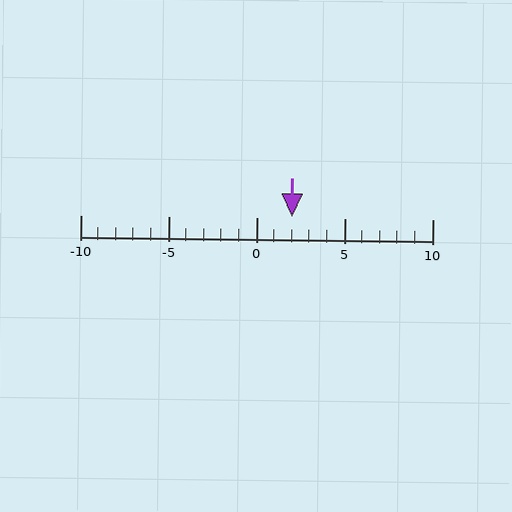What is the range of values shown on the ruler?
The ruler shows values from -10 to 10.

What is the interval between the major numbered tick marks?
The major tick marks are spaced 5 units apart.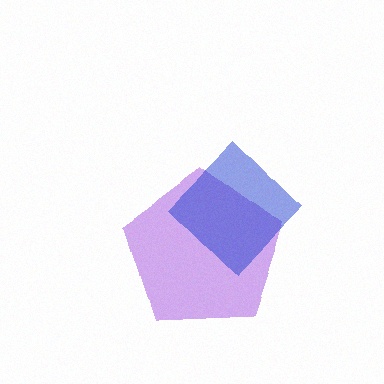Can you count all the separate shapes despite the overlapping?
Yes, there are 2 separate shapes.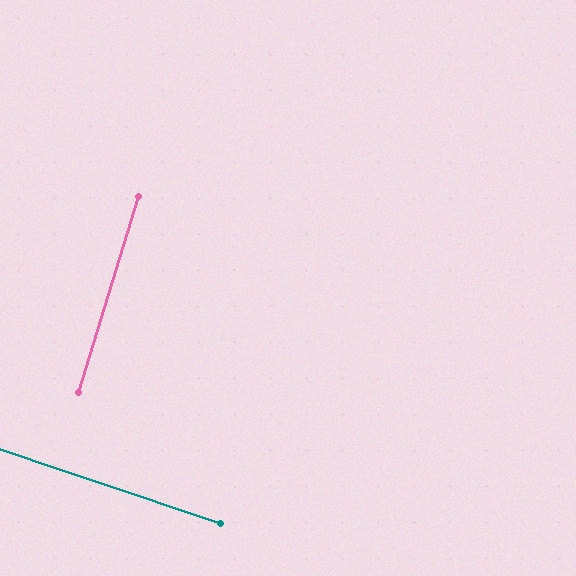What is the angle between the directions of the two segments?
Approximately 88 degrees.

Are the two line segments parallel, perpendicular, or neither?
Perpendicular — they meet at approximately 88°.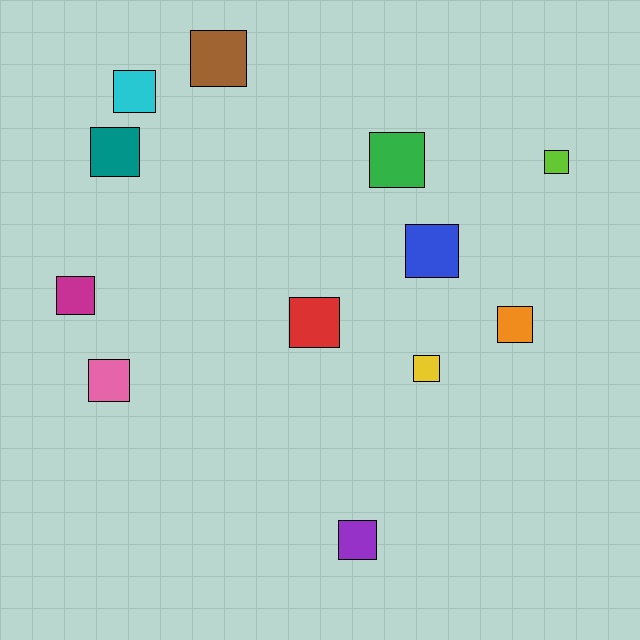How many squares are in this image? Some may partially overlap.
There are 12 squares.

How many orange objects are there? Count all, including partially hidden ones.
There is 1 orange object.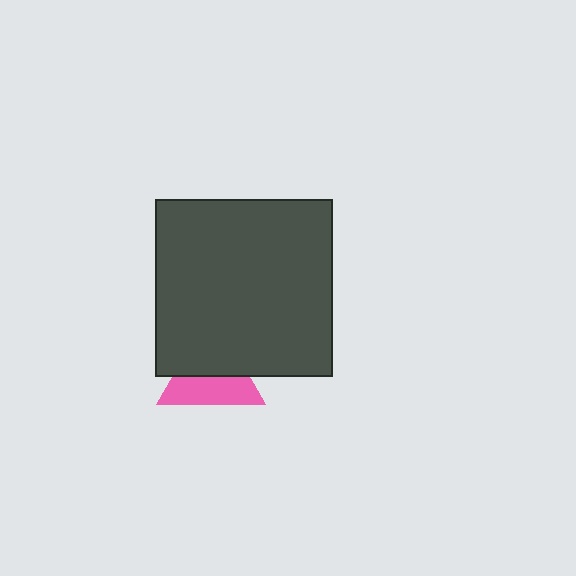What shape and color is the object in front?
The object in front is a dark gray square.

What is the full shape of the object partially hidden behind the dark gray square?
The partially hidden object is a pink triangle.